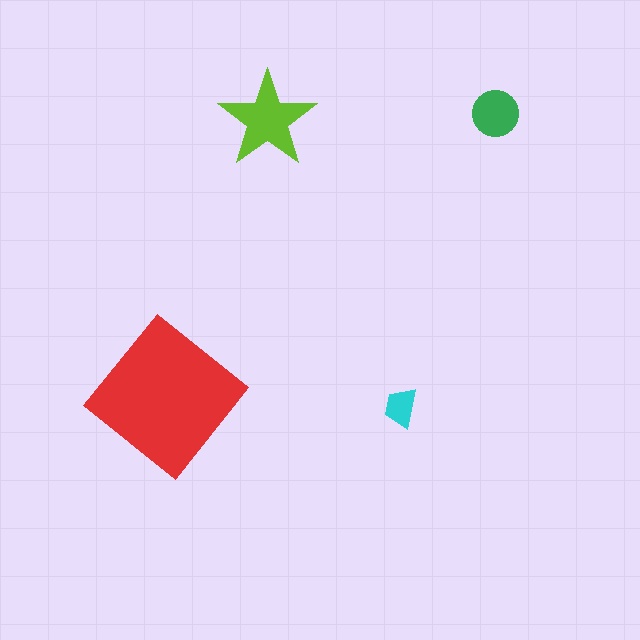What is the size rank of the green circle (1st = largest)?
3rd.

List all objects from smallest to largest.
The cyan trapezoid, the green circle, the lime star, the red diamond.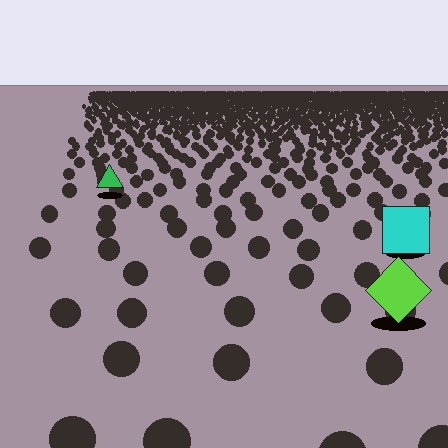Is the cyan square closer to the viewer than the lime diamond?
No. The lime diamond is closer — you can tell from the texture gradient: the ground texture is coarser near it.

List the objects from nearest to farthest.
From nearest to farthest: the lime diamond, the cyan square, the green triangle.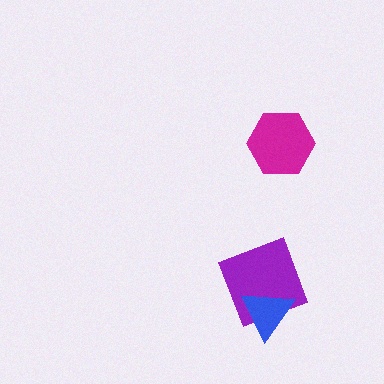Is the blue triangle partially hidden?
No, no other shape covers it.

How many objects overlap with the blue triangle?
1 object overlaps with the blue triangle.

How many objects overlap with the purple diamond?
1 object overlaps with the purple diamond.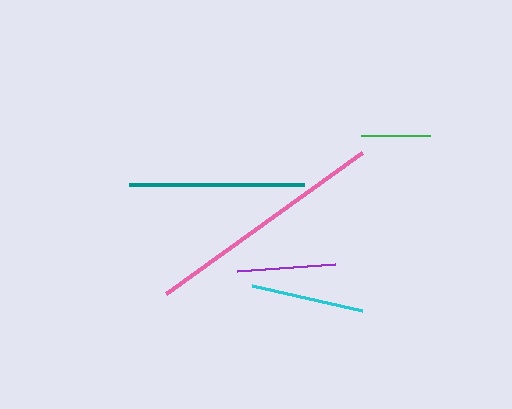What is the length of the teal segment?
The teal segment is approximately 175 pixels long.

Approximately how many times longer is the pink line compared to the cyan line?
The pink line is approximately 2.1 times the length of the cyan line.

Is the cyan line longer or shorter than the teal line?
The teal line is longer than the cyan line.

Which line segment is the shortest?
The green line is the shortest at approximately 70 pixels.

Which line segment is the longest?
The pink line is the longest at approximately 241 pixels.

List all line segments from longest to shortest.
From longest to shortest: pink, teal, cyan, purple, green.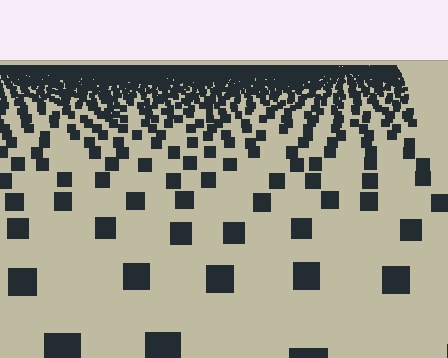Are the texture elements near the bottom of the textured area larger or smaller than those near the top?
Larger. Near the bottom, elements are closer to the viewer and appear at a bigger on-screen size.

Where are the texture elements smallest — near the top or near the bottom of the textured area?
Near the top.